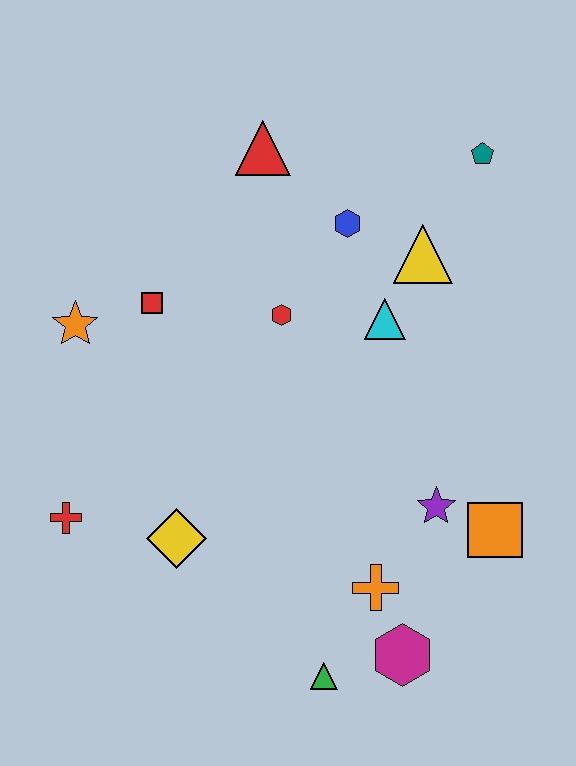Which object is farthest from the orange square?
The orange star is farthest from the orange square.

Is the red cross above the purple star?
No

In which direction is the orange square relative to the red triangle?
The orange square is below the red triangle.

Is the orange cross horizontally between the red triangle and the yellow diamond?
No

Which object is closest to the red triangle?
The blue hexagon is closest to the red triangle.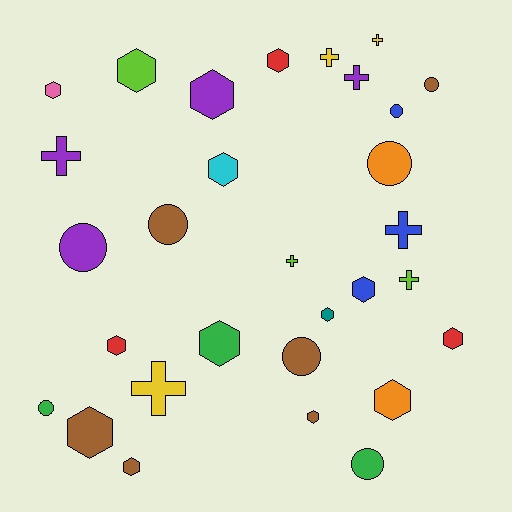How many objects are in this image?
There are 30 objects.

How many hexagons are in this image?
There are 14 hexagons.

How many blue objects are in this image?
There are 3 blue objects.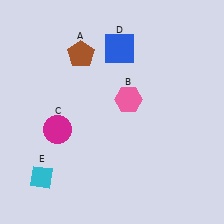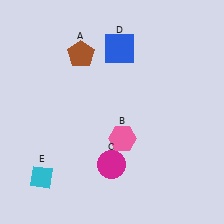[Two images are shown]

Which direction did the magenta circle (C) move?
The magenta circle (C) moved right.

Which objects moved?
The objects that moved are: the pink hexagon (B), the magenta circle (C).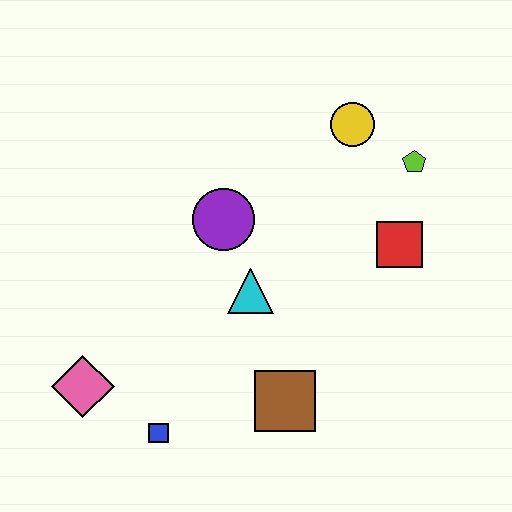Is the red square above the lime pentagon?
No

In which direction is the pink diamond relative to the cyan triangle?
The pink diamond is to the left of the cyan triangle.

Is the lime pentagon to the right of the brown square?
Yes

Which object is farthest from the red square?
The pink diamond is farthest from the red square.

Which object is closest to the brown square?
The cyan triangle is closest to the brown square.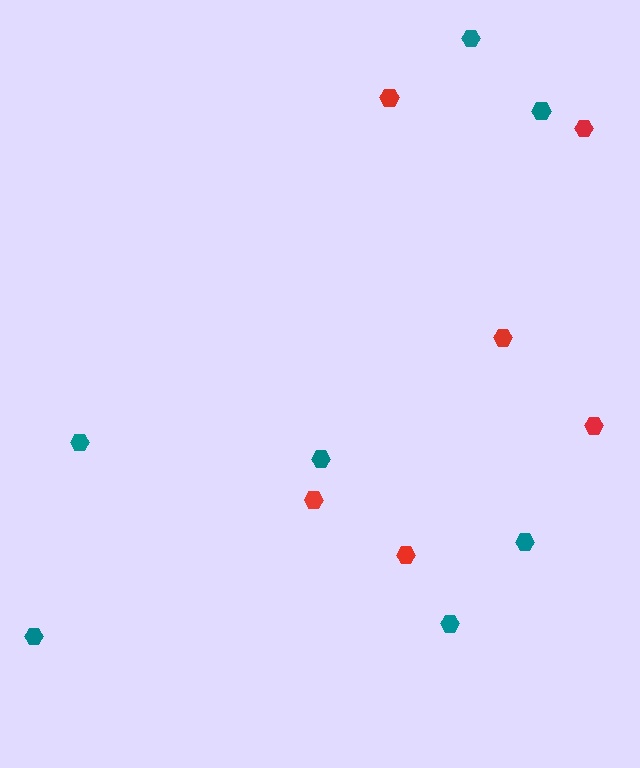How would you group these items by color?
There are 2 groups: one group of red hexagons (6) and one group of teal hexagons (7).